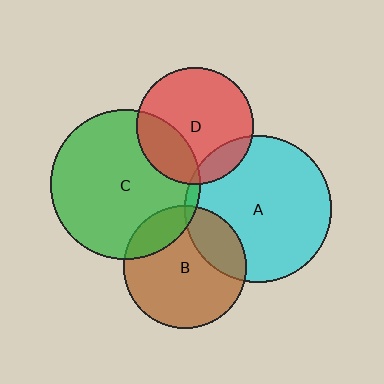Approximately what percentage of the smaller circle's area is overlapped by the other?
Approximately 20%.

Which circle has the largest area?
Circle C (green).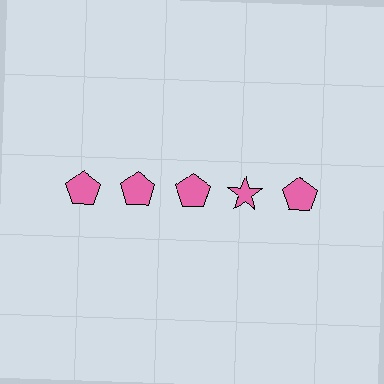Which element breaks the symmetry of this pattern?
The pink star in the top row, second from right column breaks the symmetry. All other shapes are pink pentagons.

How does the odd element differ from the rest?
It has a different shape: star instead of pentagon.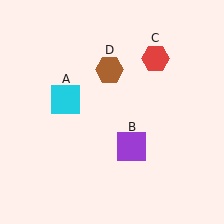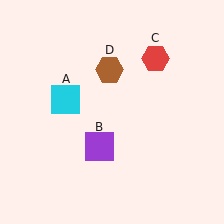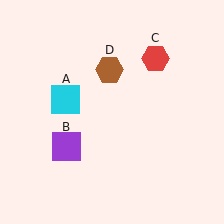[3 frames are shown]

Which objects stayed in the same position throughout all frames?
Cyan square (object A) and red hexagon (object C) and brown hexagon (object D) remained stationary.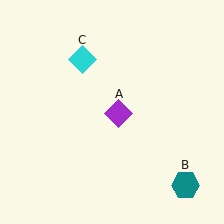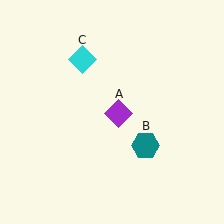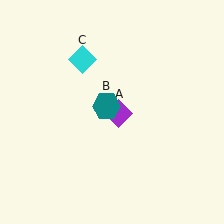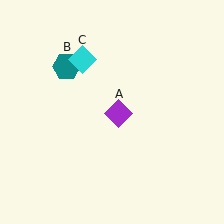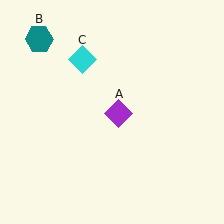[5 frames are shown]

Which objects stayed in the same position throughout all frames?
Purple diamond (object A) and cyan diamond (object C) remained stationary.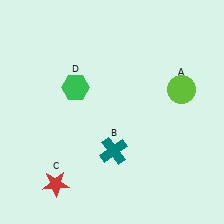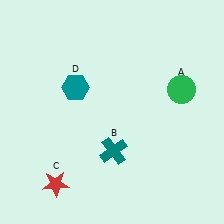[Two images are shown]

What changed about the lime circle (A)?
In Image 1, A is lime. In Image 2, it changed to green.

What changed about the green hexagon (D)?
In Image 1, D is green. In Image 2, it changed to teal.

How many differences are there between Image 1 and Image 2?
There are 2 differences between the two images.